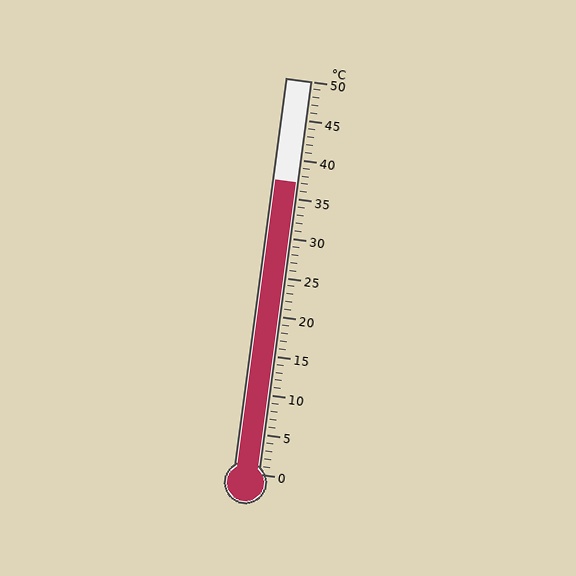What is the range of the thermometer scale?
The thermometer scale ranges from 0°C to 50°C.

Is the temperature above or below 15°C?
The temperature is above 15°C.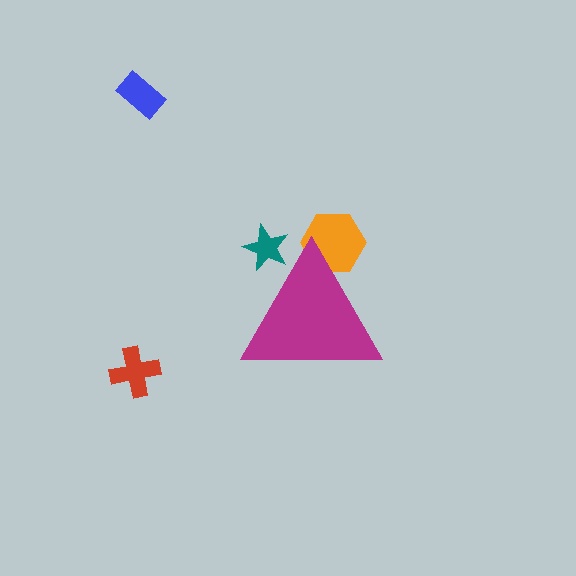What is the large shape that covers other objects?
A magenta triangle.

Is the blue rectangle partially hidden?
No, the blue rectangle is fully visible.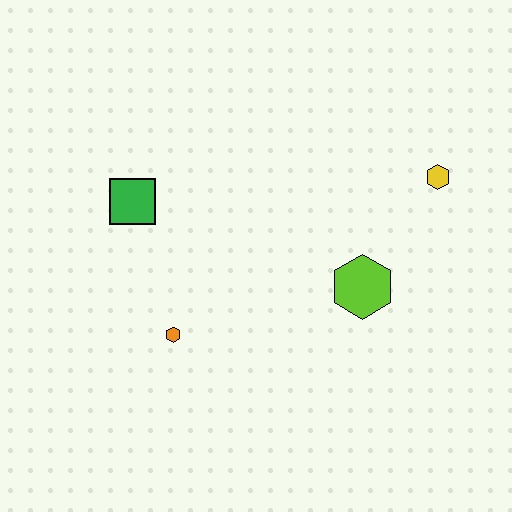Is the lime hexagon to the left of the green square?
No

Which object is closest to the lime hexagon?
The yellow hexagon is closest to the lime hexagon.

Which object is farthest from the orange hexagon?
The yellow hexagon is farthest from the orange hexagon.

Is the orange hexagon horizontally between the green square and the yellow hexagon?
Yes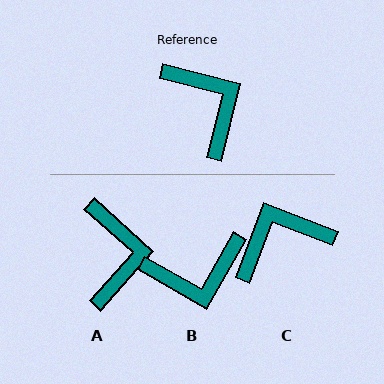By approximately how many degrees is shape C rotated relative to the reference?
Approximately 84 degrees counter-clockwise.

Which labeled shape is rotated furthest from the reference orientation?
B, about 106 degrees away.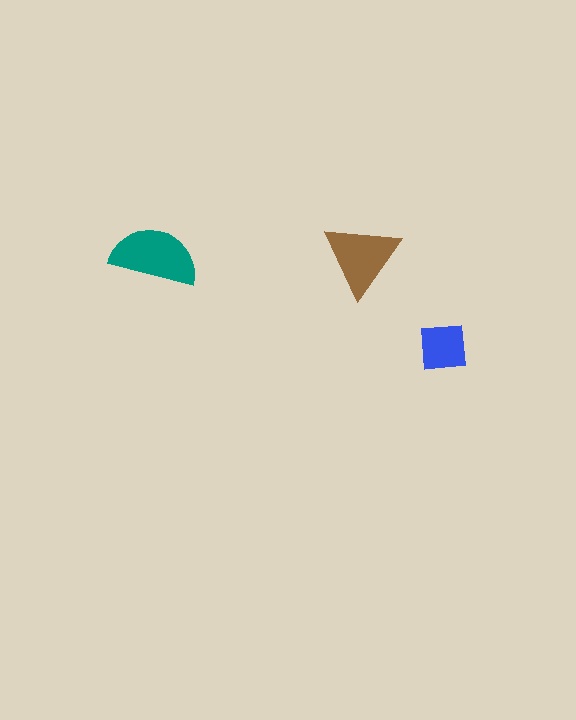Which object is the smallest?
The blue square.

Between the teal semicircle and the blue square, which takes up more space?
The teal semicircle.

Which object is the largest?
The teal semicircle.